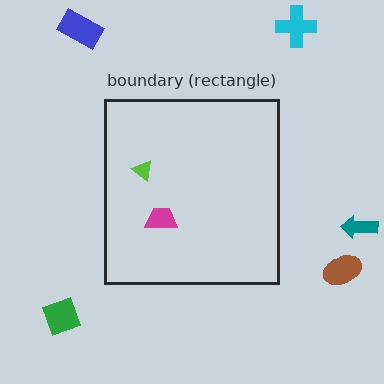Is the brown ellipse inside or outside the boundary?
Outside.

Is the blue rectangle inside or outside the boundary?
Outside.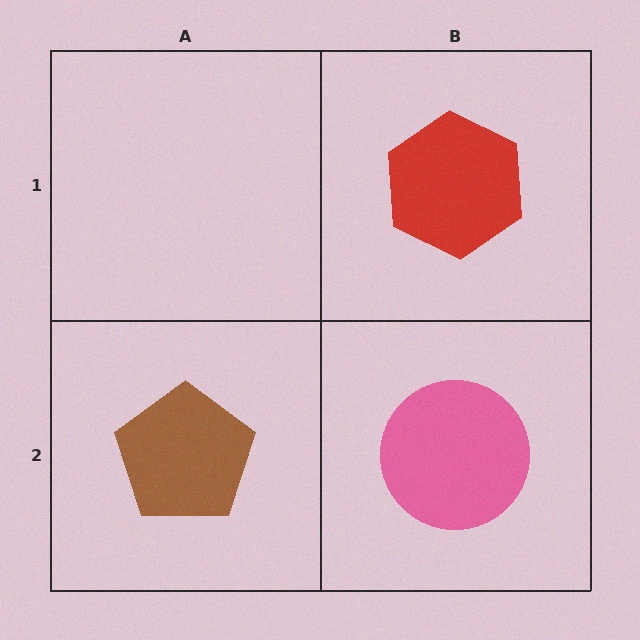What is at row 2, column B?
A pink circle.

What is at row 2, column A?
A brown pentagon.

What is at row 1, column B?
A red hexagon.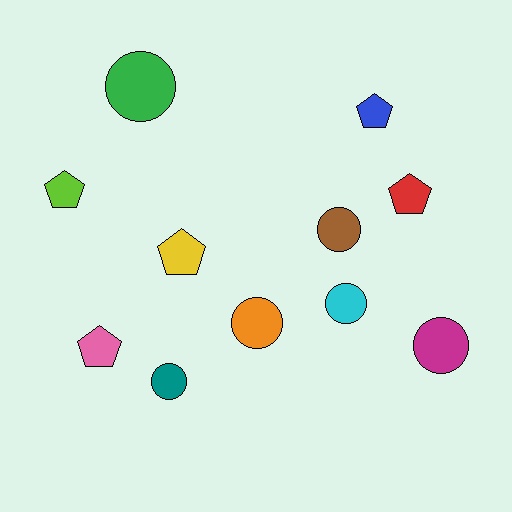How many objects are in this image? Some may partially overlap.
There are 11 objects.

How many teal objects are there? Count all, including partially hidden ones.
There is 1 teal object.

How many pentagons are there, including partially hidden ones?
There are 5 pentagons.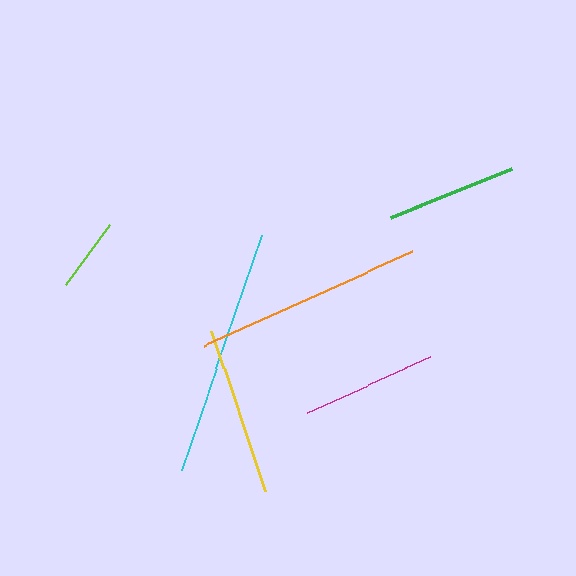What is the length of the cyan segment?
The cyan segment is approximately 248 pixels long.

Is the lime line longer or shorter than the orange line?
The orange line is longer than the lime line.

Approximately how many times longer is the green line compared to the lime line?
The green line is approximately 1.7 times the length of the lime line.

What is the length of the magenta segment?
The magenta segment is approximately 136 pixels long.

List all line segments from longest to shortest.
From longest to shortest: cyan, orange, yellow, magenta, green, lime.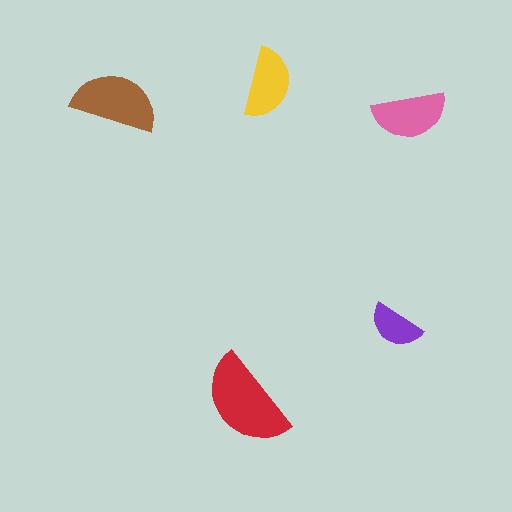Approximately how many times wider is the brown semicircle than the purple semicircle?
About 1.5 times wider.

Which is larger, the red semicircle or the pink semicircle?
The red one.